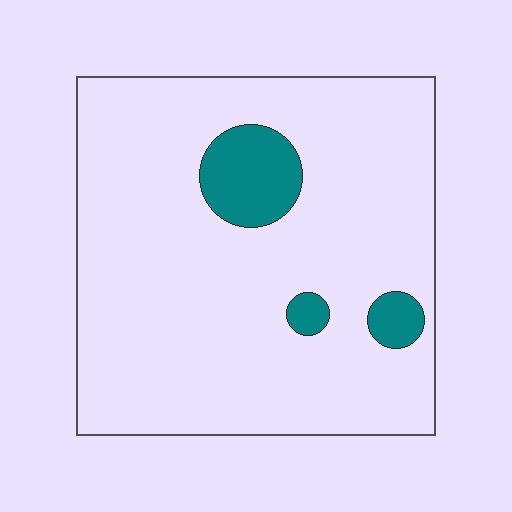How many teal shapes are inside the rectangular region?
3.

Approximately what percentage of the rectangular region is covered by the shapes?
Approximately 10%.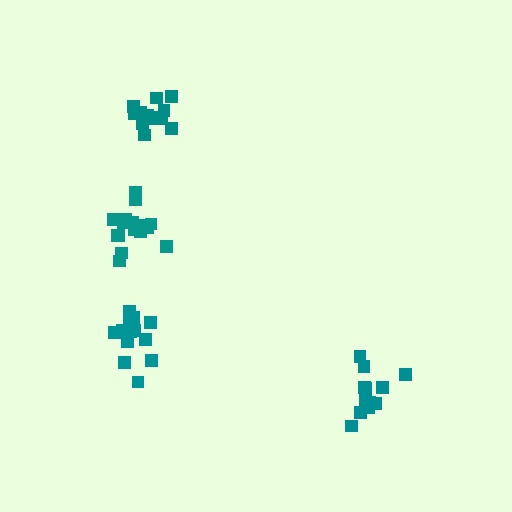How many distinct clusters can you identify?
There are 4 distinct clusters.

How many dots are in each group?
Group 1: 13 dots, Group 2: 13 dots, Group 3: 14 dots, Group 4: 16 dots (56 total).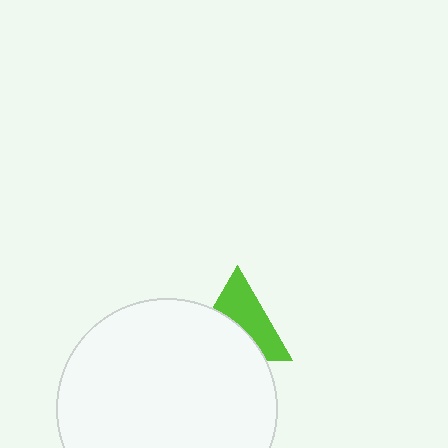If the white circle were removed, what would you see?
You would see the complete lime triangle.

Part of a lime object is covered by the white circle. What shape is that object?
It is a triangle.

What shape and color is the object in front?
The object in front is a white circle.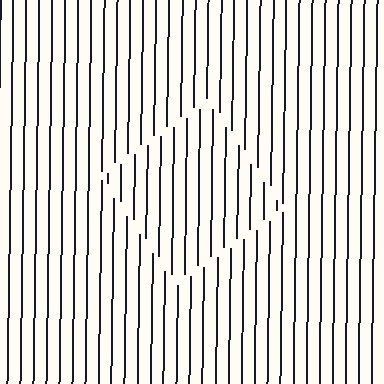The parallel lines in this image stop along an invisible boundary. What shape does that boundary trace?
An illusory square. The interior of the shape contains the same grating, shifted by half a period — the contour is defined by the phase discontinuity where line-ends from the inner and outer gratings abut.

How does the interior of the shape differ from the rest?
The interior of the shape contains the same grating, shifted by half a period — the contour is defined by the phase discontinuity where line-ends from the inner and outer gratings abut.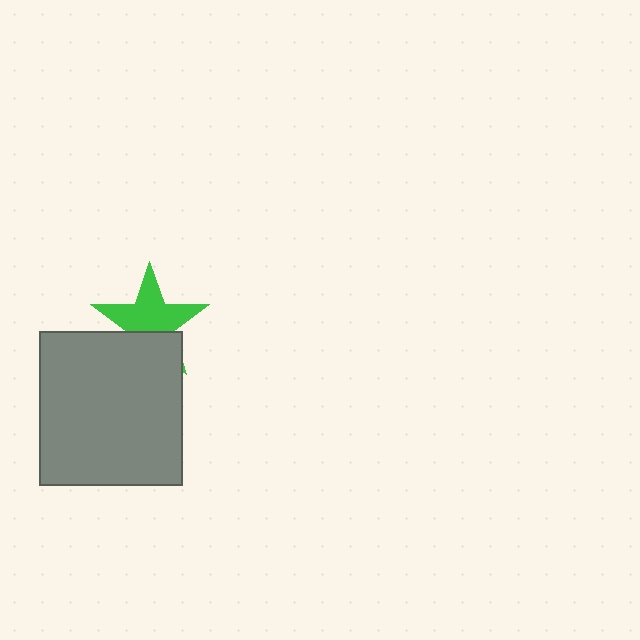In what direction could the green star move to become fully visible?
The green star could move up. That would shift it out from behind the gray rectangle entirely.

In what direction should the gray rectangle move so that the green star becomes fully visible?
The gray rectangle should move down. That is the shortest direction to clear the overlap and leave the green star fully visible.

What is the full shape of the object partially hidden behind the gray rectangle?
The partially hidden object is a green star.